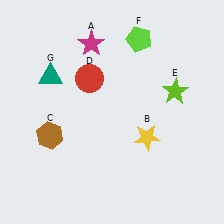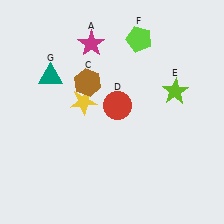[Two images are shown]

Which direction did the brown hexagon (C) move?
The brown hexagon (C) moved up.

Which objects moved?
The objects that moved are: the yellow star (B), the brown hexagon (C), the red circle (D).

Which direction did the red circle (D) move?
The red circle (D) moved right.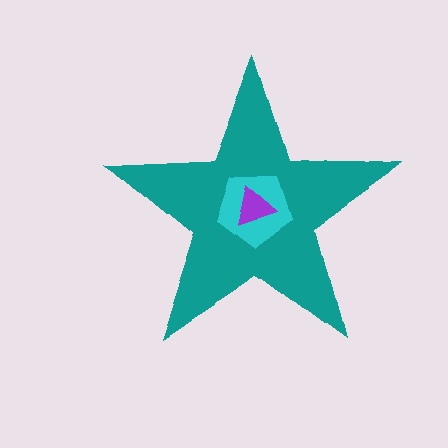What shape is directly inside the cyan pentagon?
The purple triangle.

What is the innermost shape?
The purple triangle.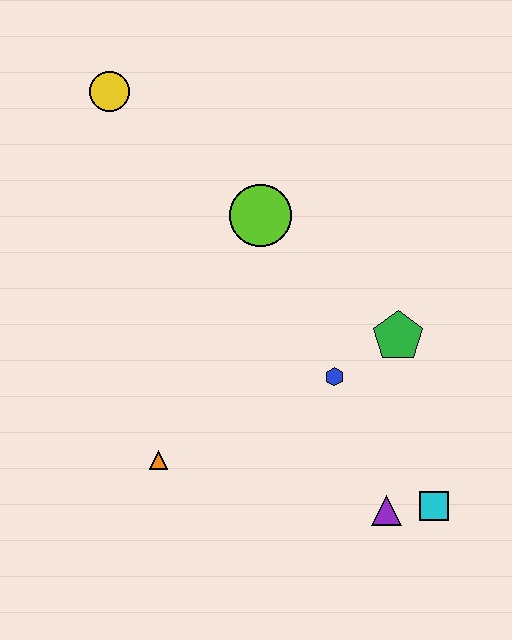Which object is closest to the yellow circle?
The lime circle is closest to the yellow circle.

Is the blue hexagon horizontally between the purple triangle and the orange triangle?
Yes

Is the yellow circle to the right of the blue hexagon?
No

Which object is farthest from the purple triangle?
The yellow circle is farthest from the purple triangle.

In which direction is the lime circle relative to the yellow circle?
The lime circle is to the right of the yellow circle.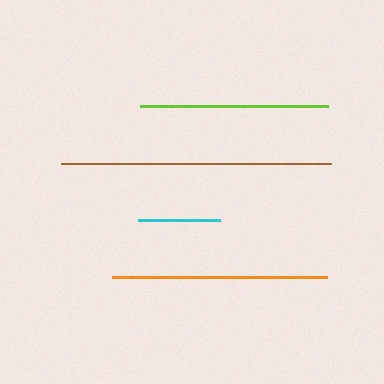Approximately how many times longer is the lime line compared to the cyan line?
The lime line is approximately 2.3 times the length of the cyan line.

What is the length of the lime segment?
The lime segment is approximately 188 pixels long.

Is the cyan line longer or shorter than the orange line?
The orange line is longer than the cyan line.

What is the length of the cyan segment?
The cyan segment is approximately 82 pixels long.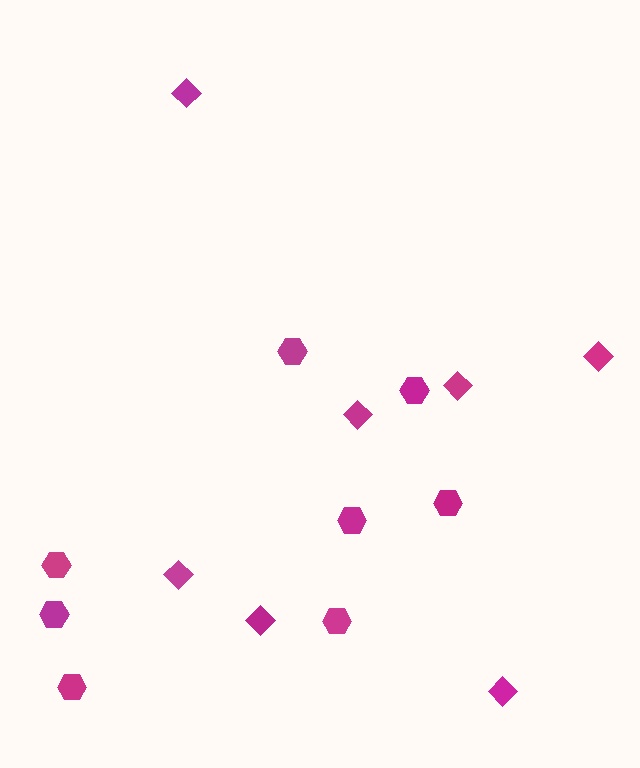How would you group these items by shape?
There are 2 groups: one group of hexagons (8) and one group of diamonds (7).